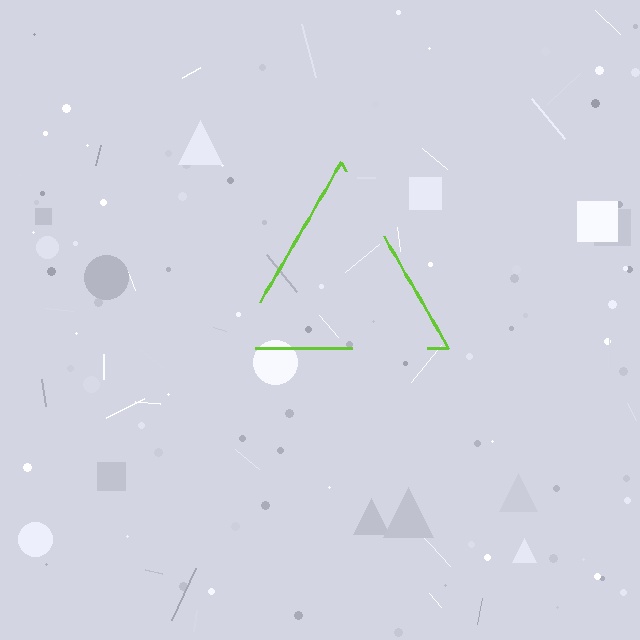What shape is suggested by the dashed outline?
The dashed outline suggests a triangle.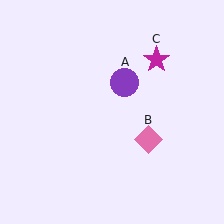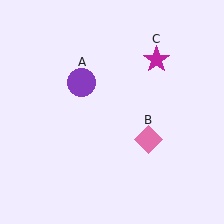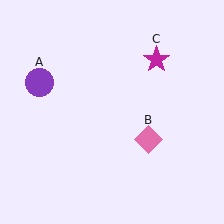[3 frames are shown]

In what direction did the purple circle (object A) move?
The purple circle (object A) moved left.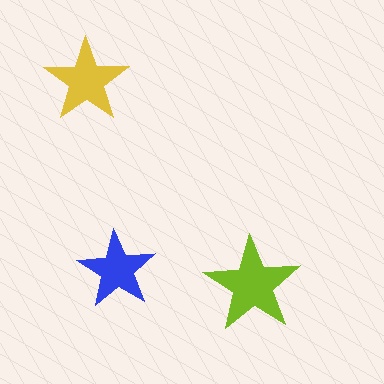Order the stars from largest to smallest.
the lime one, the yellow one, the blue one.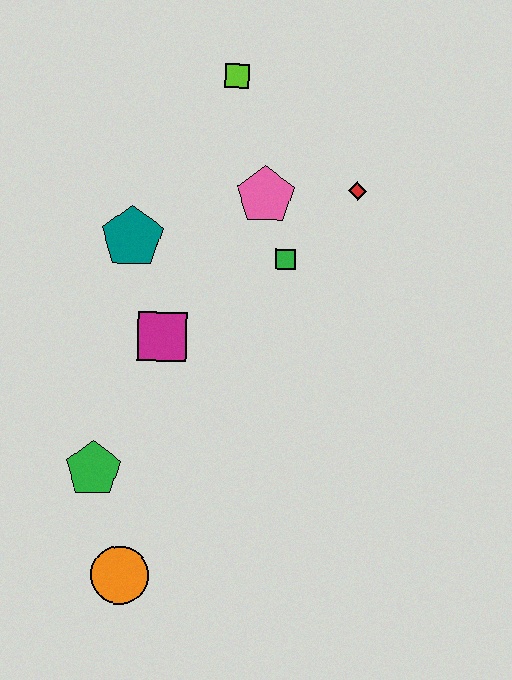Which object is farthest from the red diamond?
The orange circle is farthest from the red diamond.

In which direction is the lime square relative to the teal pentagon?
The lime square is above the teal pentagon.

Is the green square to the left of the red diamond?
Yes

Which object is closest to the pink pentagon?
The green square is closest to the pink pentagon.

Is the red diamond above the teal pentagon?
Yes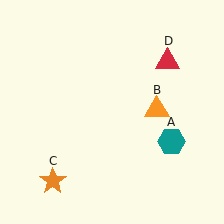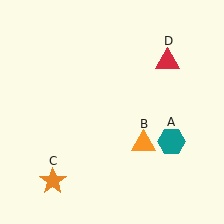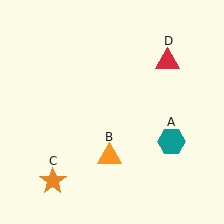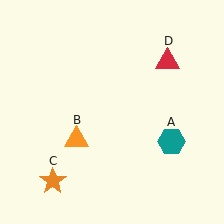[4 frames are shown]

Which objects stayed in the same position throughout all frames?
Teal hexagon (object A) and orange star (object C) and red triangle (object D) remained stationary.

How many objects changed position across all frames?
1 object changed position: orange triangle (object B).